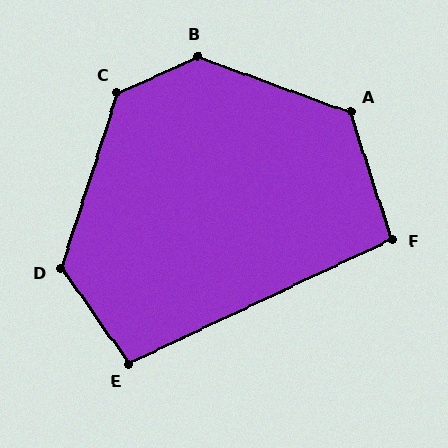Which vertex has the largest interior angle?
B, at approximately 136 degrees.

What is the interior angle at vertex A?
Approximately 128 degrees (obtuse).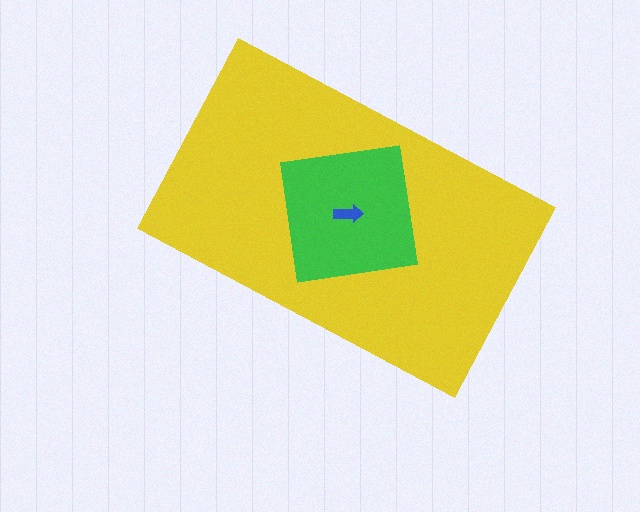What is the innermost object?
The blue arrow.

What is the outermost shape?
The yellow rectangle.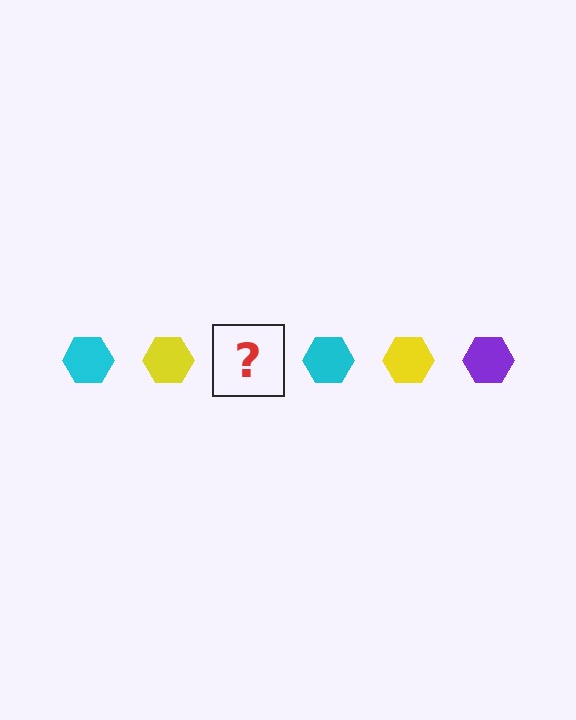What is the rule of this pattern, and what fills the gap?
The rule is that the pattern cycles through cyan, yellow, purple hexagons. The gap should be filled with a purple hexagon.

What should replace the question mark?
The question mark should be replaced with a purple hexagon.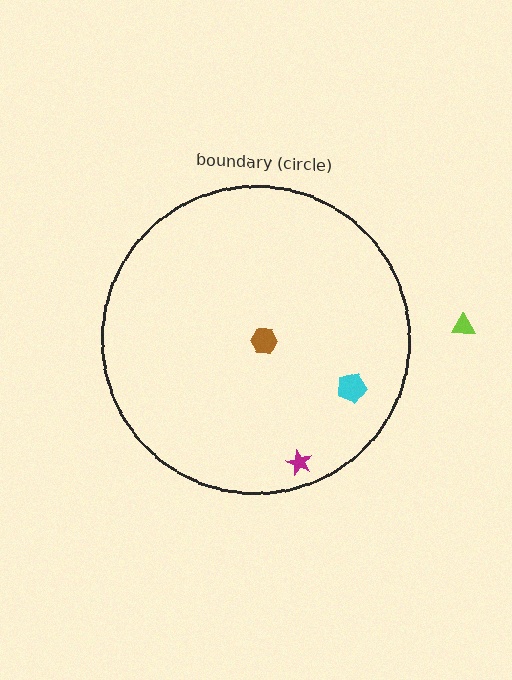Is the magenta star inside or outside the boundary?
Inside.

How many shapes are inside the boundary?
3 inside, 1 outside.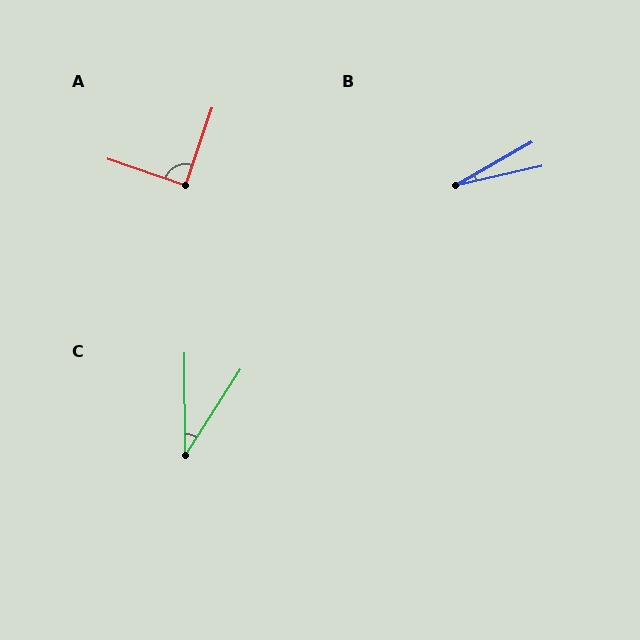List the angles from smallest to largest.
B (17°), C (33°), A (90°).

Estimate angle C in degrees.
Approximately 33 degrees.